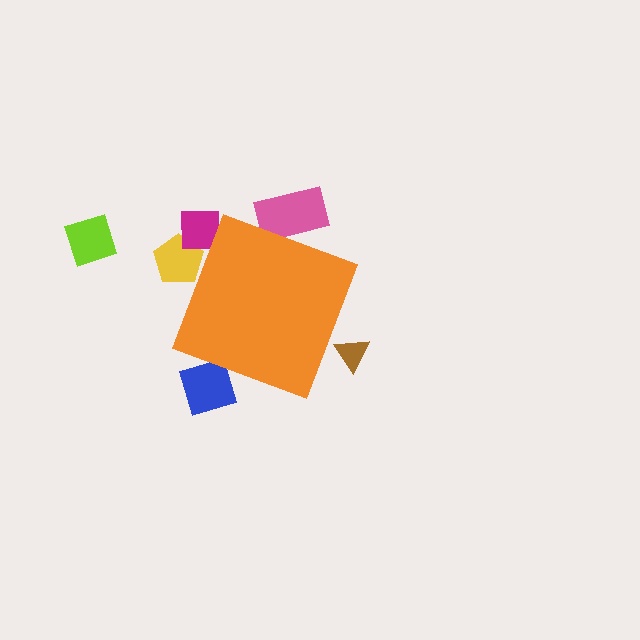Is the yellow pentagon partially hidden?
Yes, the yellow pentagon is partially hidden behind the orange diamond.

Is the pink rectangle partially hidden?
Yes, the pink rectangle is partially hidden behind the orange diamond.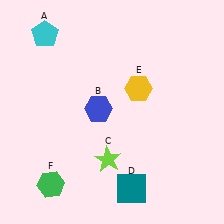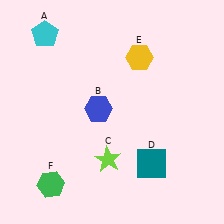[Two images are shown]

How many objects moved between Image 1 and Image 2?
2 objects moved between the two images.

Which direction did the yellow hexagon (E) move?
The yellow hexagon (E) moved up.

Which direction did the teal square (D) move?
The teal square (D) moved up.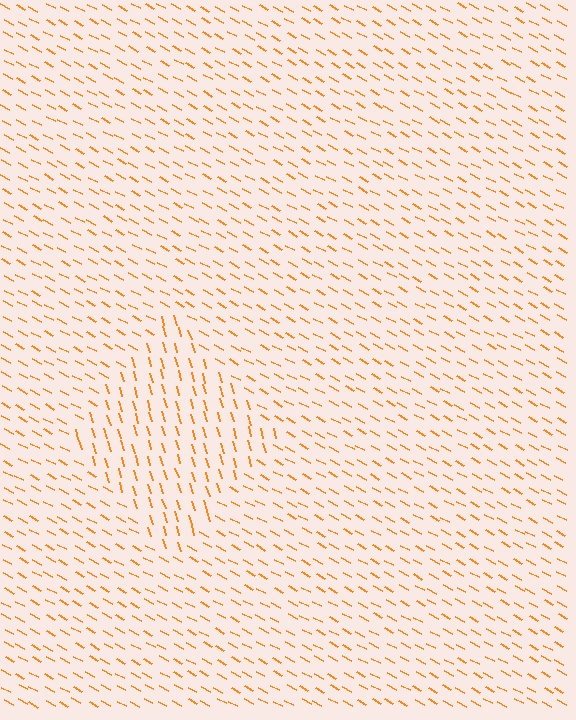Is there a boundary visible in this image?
Yes, there is a texture boundary formed by a change in line orientation.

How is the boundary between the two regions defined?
The boundary is defined purely by a change in line orientation (approximately 45 degrees difference). All lines are the same color and thickness.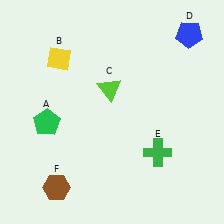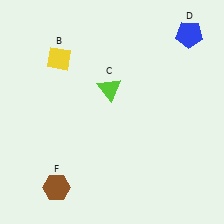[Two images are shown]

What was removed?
The green cross (E), the green pentagon (A) were removed in Image 2.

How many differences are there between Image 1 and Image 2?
There are 2 differences between the two images.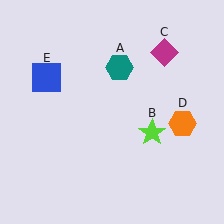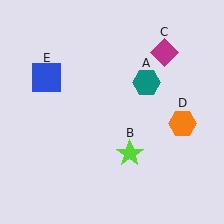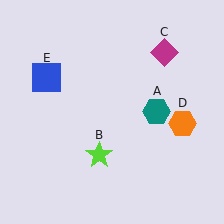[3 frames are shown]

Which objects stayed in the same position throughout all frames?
Magenta diamond (object C) and orange hexagon (object D) and blue square (object E) remained stationary.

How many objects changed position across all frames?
2 objects changed position: teal hexagon (object A), lime star (object B).